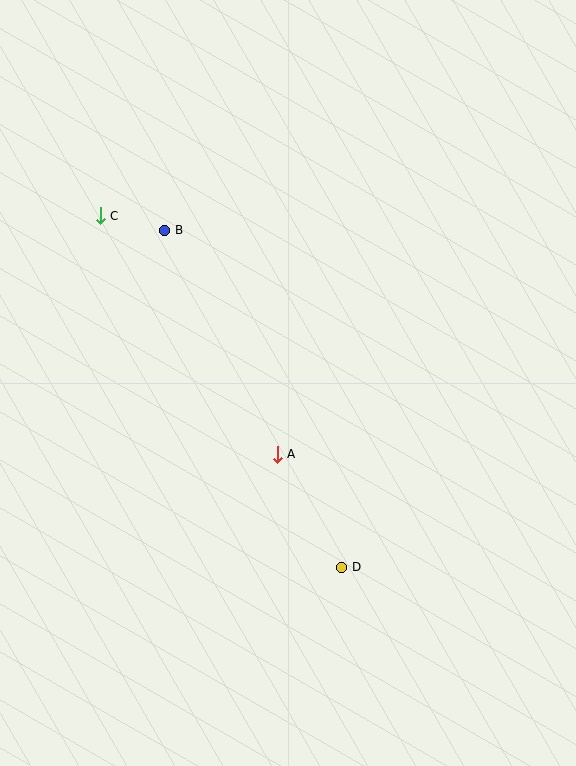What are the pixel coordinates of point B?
Point B is at (165, 230).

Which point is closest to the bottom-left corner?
Point D is closest to the bottom-left corner.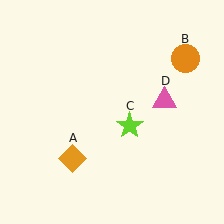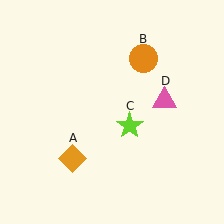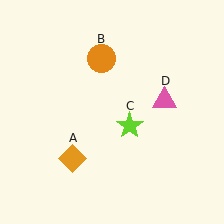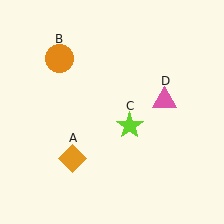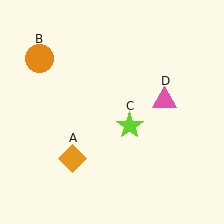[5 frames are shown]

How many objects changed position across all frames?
1 object changed position: orange circle (object B).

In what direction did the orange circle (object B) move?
The orange circle (object B) moved left.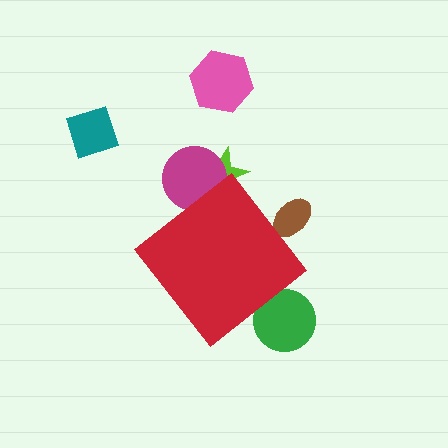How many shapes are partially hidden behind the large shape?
4 shapes are partially hidden.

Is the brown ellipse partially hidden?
Yes, the brown ellipse is partially hidden behind the red diamond.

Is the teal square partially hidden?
No, the teal square is fully visible.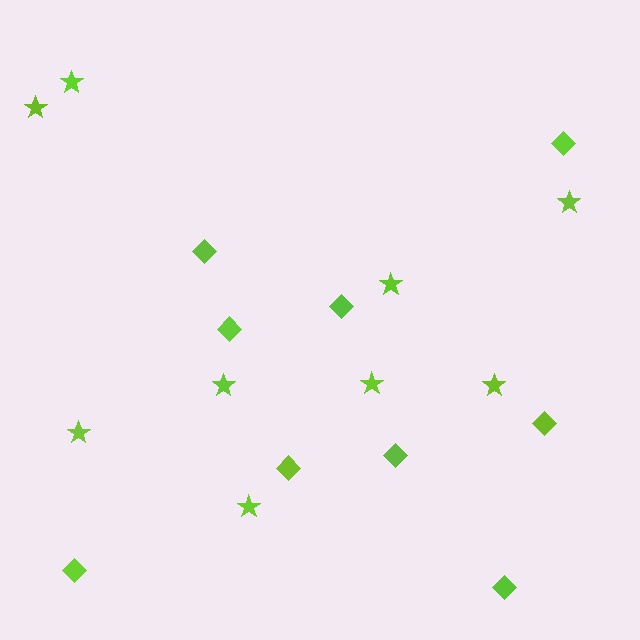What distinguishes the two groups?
There are 2 groups: one group of stars (9) and one group of diamonds (9).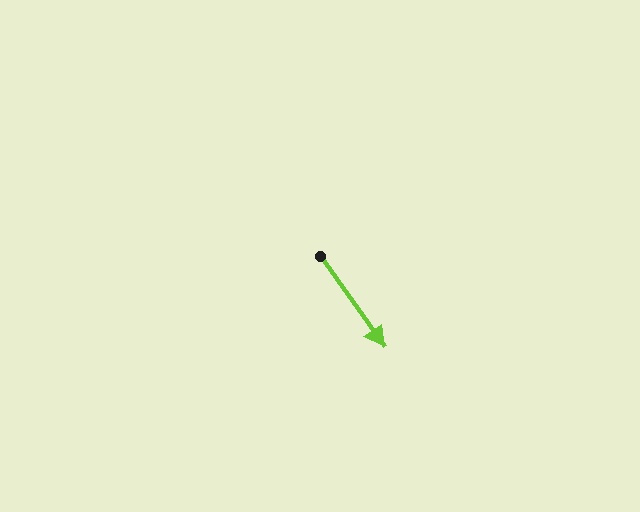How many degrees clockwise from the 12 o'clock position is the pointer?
Approximately 145 degrees.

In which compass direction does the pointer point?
Southeast.